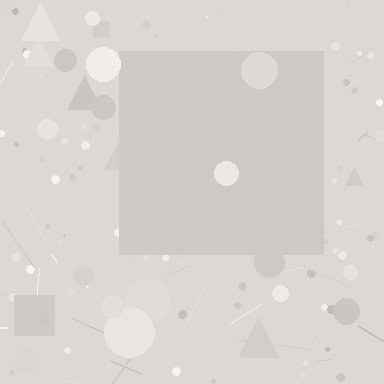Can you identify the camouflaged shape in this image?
The camouflaged shape is a square.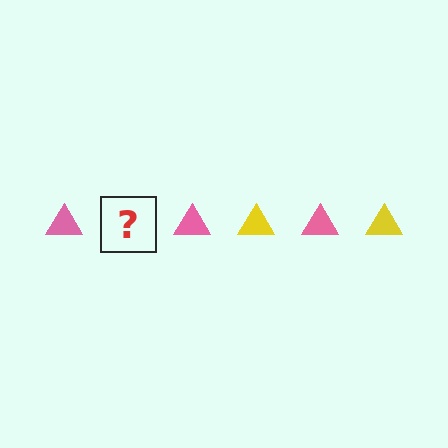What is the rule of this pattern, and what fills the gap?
The rule is that the pattern cycles through pink, yellow triangles. The gap should be filled with a yellow triangle.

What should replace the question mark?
The question mark should be replaced with a yellow triangle.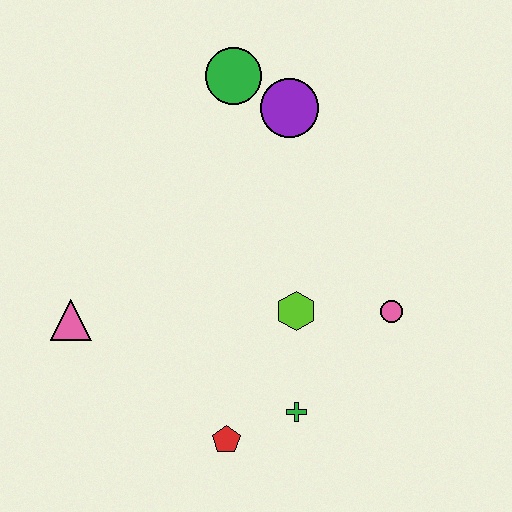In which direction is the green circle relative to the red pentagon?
The green circle is above the red pentagon.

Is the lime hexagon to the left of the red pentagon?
No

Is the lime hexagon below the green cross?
No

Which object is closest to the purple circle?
The green circle is closest to the purple circle.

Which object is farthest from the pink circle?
The pink triangle is farthest from the pink circle.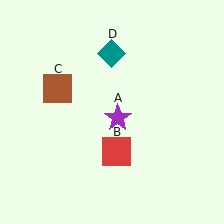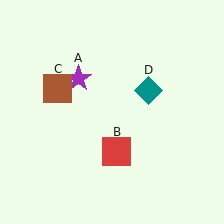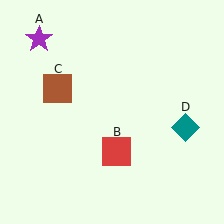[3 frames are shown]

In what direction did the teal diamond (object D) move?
The teal diamond (object D) moved down and to the right.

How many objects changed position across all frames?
2 objects changed position: purple star (object A), teal diamond (object D).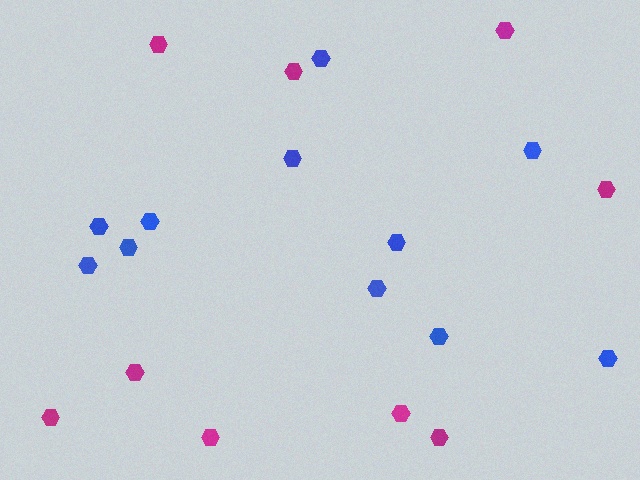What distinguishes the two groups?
There are 2 groups: one group of magenta hexagons (9) and one group of blue hexagons (11).